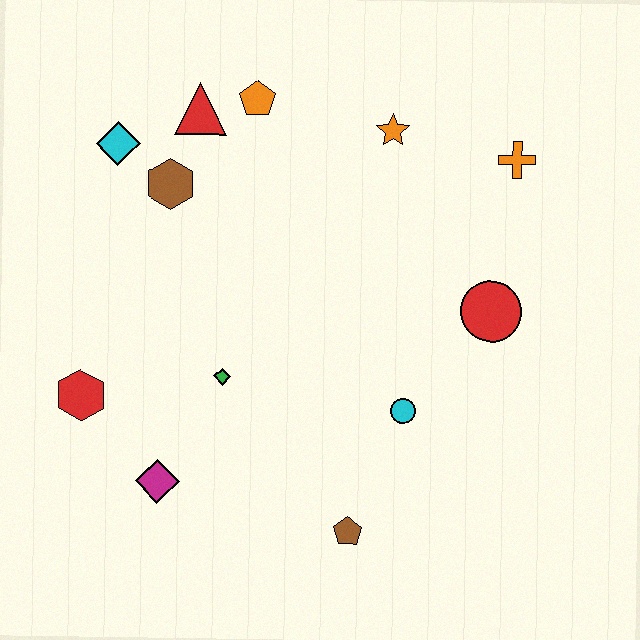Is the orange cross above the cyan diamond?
No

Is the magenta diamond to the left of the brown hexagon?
Yes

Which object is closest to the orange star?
The orange cross is closest to the orange star.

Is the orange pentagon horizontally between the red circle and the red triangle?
Yes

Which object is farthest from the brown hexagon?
The brown pentagon is farthest from the brown hexagon.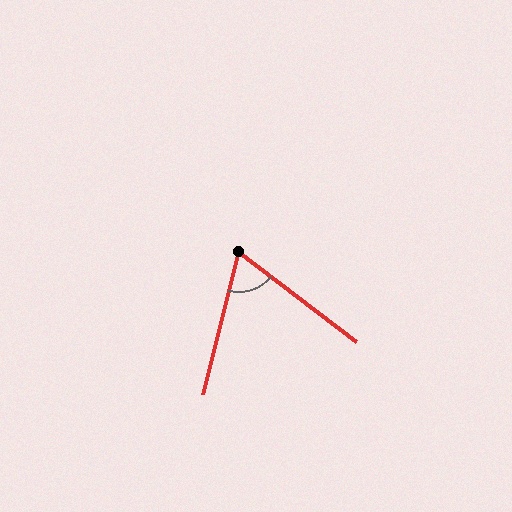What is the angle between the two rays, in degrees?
Approximately 67 degrees.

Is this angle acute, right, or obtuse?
It is acute.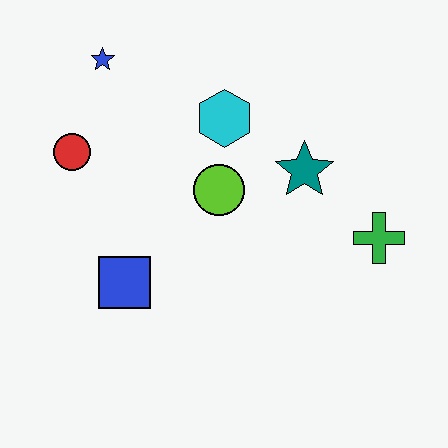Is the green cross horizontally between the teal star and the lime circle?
No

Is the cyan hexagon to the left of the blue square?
No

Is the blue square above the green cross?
No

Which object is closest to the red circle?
The blue star is closest to the red circle.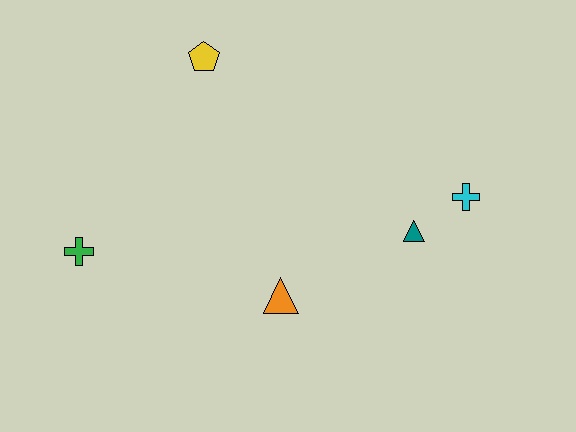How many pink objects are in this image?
There are no pink objects.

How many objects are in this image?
There are 5 objects.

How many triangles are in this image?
There are 2 triangles.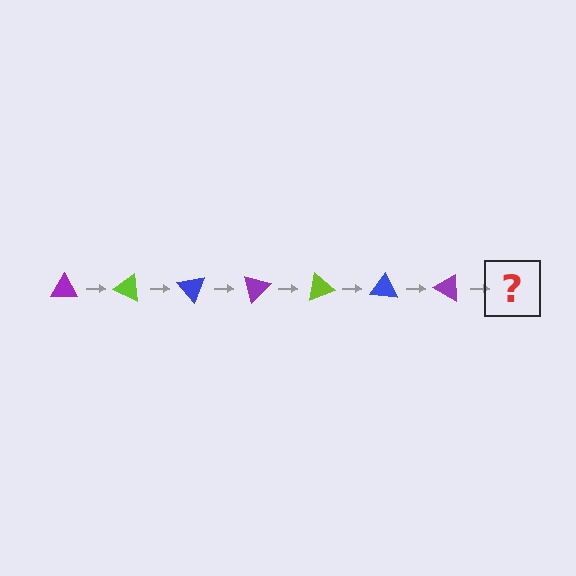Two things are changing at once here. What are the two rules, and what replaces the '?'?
The two rules are that it rotates 25 degrees each step and the color cycles through purple, lime, and blue. The '?' should be a lime triangle, rotated 175 degrees from the start.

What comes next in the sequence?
The next element should be a lime triangle, rotated 175 degrees from the start.